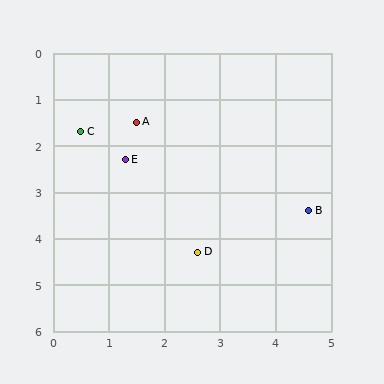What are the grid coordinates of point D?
Point D is at approximately (2.6, 4.3).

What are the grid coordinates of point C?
Point C is at approximately (0.5, 1.7).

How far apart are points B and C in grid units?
Points B and C are about 4.4 grid units apart.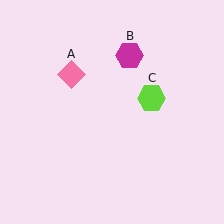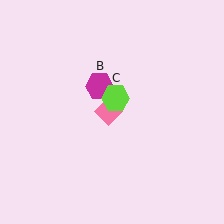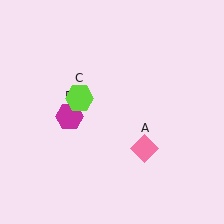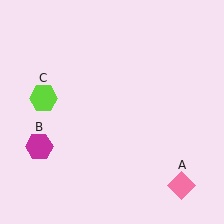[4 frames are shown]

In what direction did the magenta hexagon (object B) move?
The magenta hexagon (object B) moved down and to the left.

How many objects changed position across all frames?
3 objects changed position: pink diamond (object A), magenta hexagon (object B), lime hexagon (object C).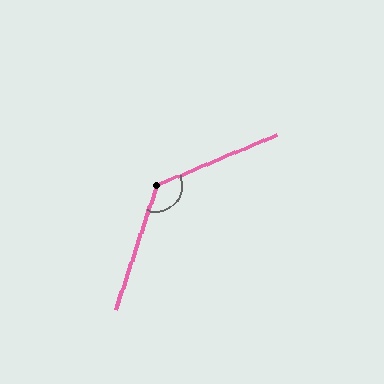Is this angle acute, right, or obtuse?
It is obtuse.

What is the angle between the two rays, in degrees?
Approximately 131 degrees.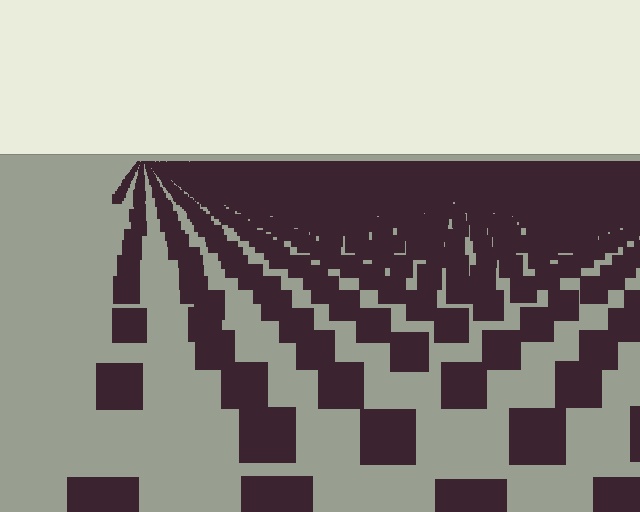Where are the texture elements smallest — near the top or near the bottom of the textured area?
Near the top.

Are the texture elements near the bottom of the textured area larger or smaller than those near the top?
Larger. Near the bottom, elements are closer to the viewer and appear at a bigger on-screen size.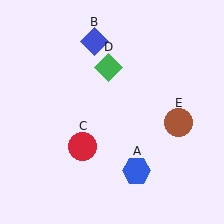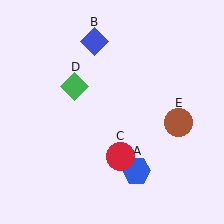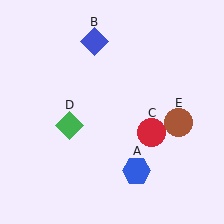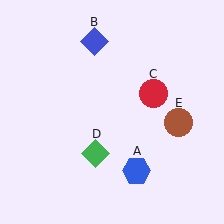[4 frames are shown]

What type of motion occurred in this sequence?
The red circle (object C), green diamond (object D) rotated counterclockwise around the center of the scene.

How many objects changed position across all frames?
2 objects changed position: red circle (object C), green diamond (object D).